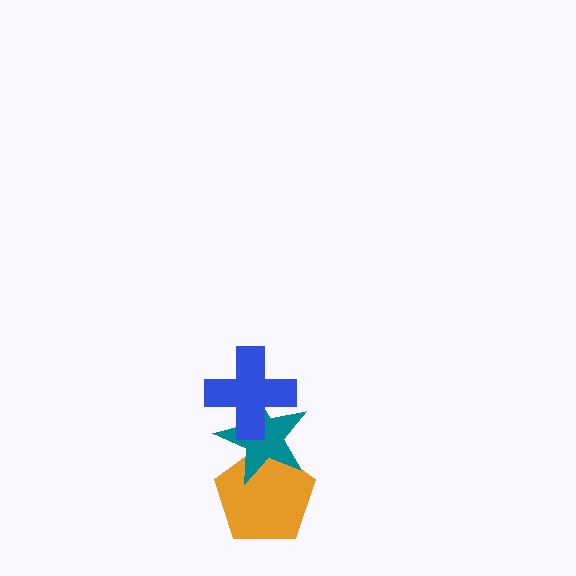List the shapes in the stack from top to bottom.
From top to bottom: the blue cross, the teal star, the orange pentagon.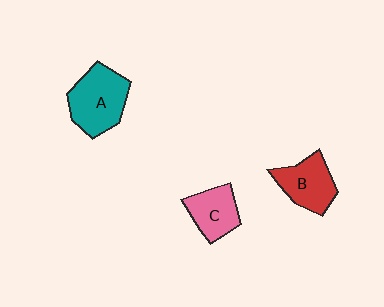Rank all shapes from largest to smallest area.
From largest to smallest: A (teal), B (red), C (pink).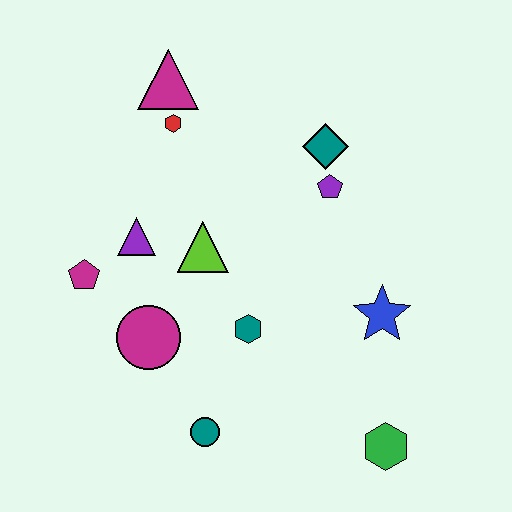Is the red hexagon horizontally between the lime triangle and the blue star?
No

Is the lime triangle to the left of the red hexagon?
No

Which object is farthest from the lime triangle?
The green hexagon is farthest from the lime triangle.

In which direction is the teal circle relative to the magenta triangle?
The teal circle is below the magenta triangle.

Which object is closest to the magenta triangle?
The red hexagon is closest to the magenta triangle.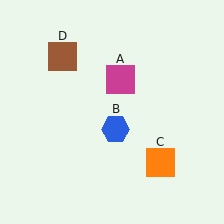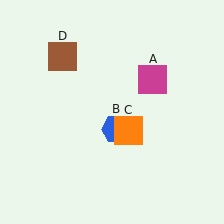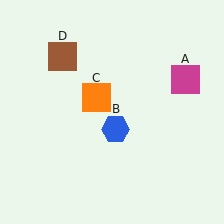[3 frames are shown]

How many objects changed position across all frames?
2 objects changed position: magenta square (object A), orange square (object C).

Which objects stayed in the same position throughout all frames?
Blue hexagon (object B) and brown square (object D) remained stationary.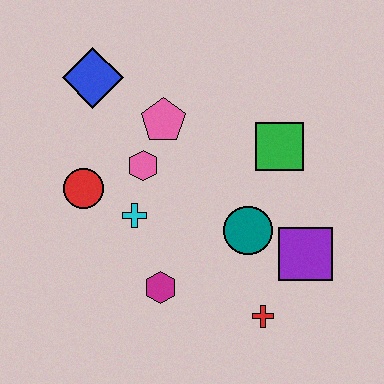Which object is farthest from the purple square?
The blue diamond is farthest from the purple square.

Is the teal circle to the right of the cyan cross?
Yes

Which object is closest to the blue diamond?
The pink pentagon is closest to the blue diamond.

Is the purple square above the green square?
No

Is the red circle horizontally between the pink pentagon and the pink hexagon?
No